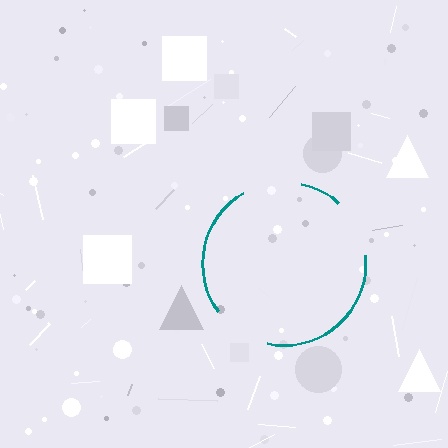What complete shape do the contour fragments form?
The contour fragments form a circle.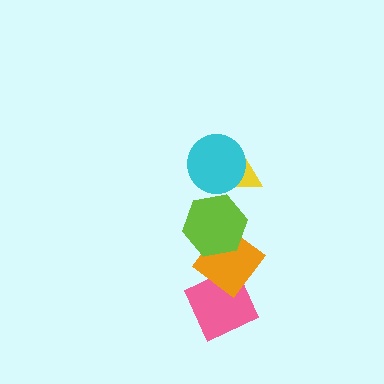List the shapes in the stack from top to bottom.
From top to bottom: the cyan circle, the yellow triangle, the lime hexagon, the orange diamond, the pink diamond.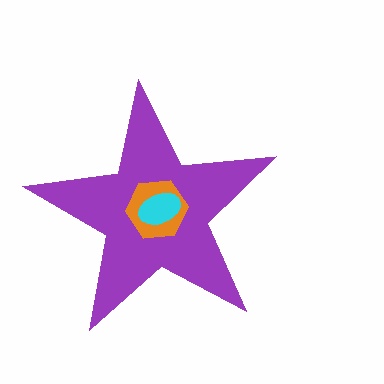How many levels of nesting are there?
3.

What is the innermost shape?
The cyan ellipse.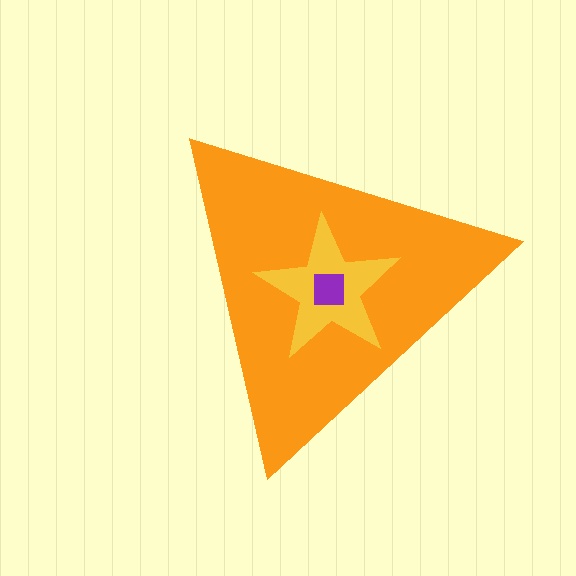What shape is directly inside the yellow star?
The purple square.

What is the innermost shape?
The purple square.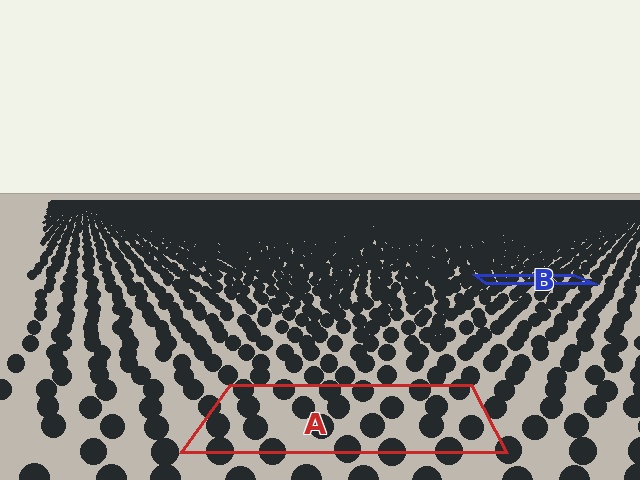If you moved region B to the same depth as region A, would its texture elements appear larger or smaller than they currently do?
They would appear larger. At a closer depth, the same texture elements are projected at a bigger on-screen size.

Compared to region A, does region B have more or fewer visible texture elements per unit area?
Region B has more texture elements per unit area — they are packed more densely because it is farther away.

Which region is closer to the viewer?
Region A is closer. The texture elements there are larger and more spread out.